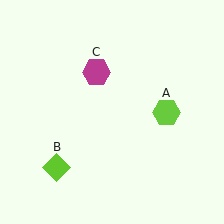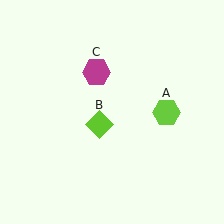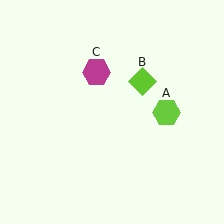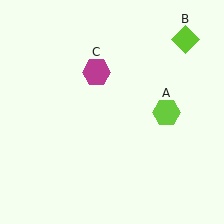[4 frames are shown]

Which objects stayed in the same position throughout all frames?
Lime hexagon (object A) and magenta hexagon (object C) remained stationary.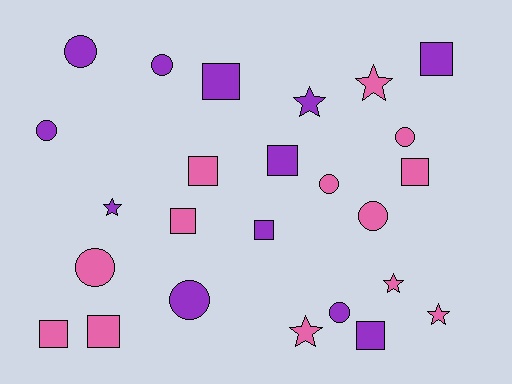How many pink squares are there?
There are 5 pink squares.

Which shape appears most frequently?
Square, with 10 objects.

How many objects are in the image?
There are 25 objects.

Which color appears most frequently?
Pink, with 13 objects.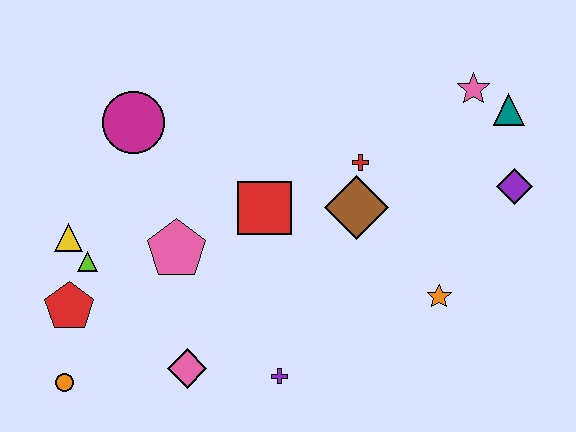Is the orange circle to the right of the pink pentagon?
No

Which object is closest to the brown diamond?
The red cross is closest to the brown diamond.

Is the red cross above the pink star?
No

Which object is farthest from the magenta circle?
The purple diamond is farthest from the magenta circle.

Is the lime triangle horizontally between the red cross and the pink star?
No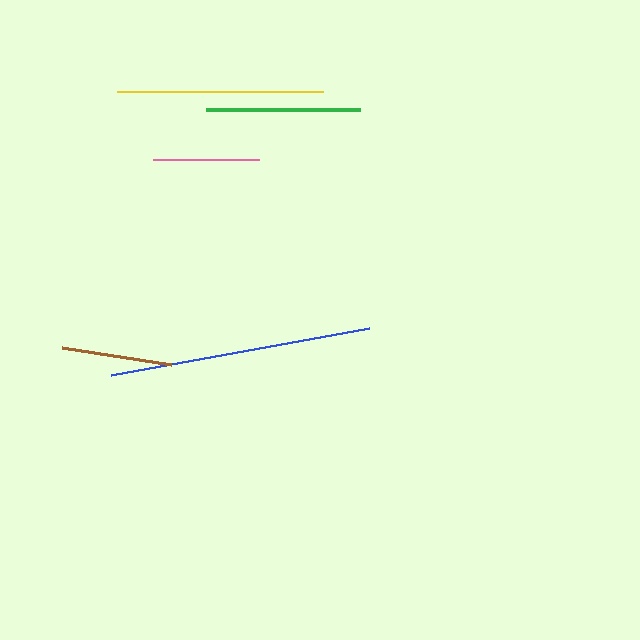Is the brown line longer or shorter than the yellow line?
The yellow line is longer than the brown line.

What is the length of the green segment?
The green segment is approximately 154 pixels long.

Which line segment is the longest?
The blue line is the longest at approximately 262 pixels.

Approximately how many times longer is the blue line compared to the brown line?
The blue line is approximately 2.4 times the length of the brown line.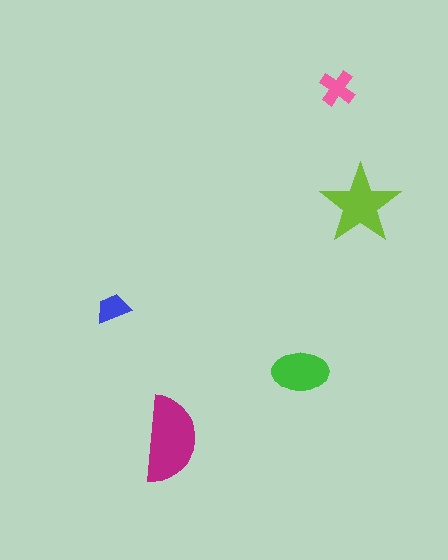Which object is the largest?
The magenta semicircle.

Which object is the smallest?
The blue trapezoid.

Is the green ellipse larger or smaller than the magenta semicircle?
Smaller.